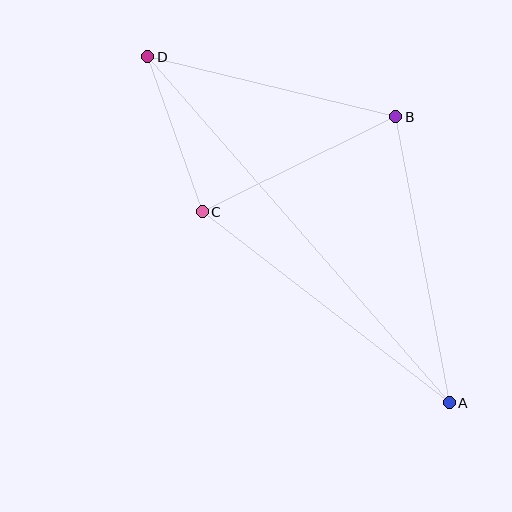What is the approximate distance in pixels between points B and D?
The distance between B and D is approximately 255 pixels.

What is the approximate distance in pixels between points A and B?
The distance between A and B is approximately 291 pixels.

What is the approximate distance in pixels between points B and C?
The distance between B and C is approximately 215 pixels.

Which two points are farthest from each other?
Points A and D are farthest from each other.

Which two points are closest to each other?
Points C and D are closest to each other.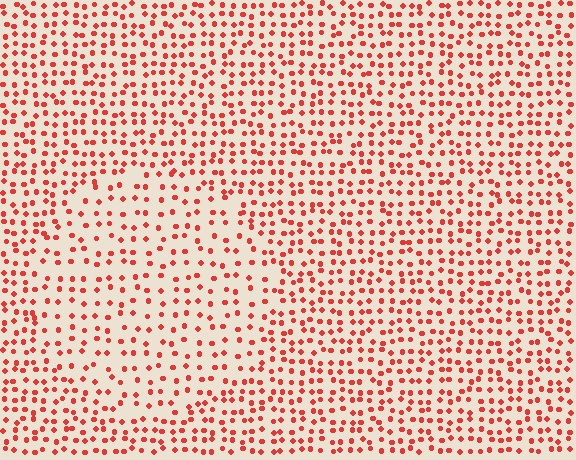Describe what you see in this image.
The image contains small red elements arranged at two different densities. A circle-shaped region is visible where the elements are less densely packed than the surrounding area.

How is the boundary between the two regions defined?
The boundary is defined by a change in element density (approximately 1.7x ratio). All elements are the same color, size, and shape.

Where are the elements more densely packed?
The elements are more densely packed outside the circle boundary.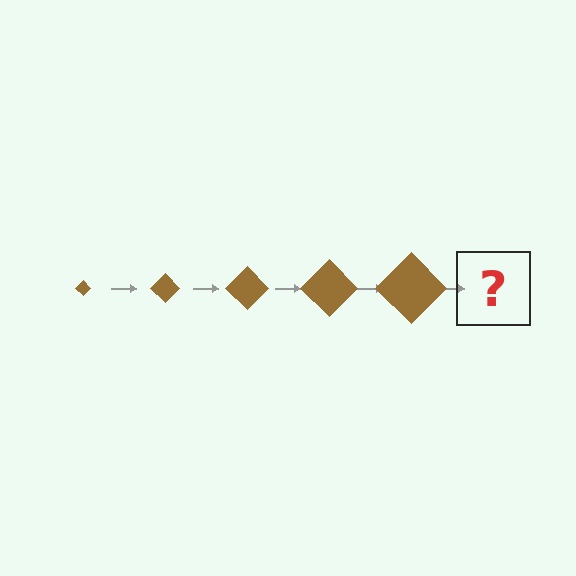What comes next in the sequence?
The next element should be a brown diamond, larger than the previous one.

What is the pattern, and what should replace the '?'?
The pattern is that the diamond gets progressively larger each step. The '?' should be a brown diamond, larger than the previous one.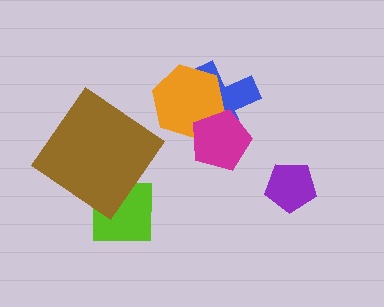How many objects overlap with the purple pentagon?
0 objects overlap with the purple pentagon.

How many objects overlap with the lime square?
1 object overlaps with the lime square.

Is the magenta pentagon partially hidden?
No, no other shape covers it.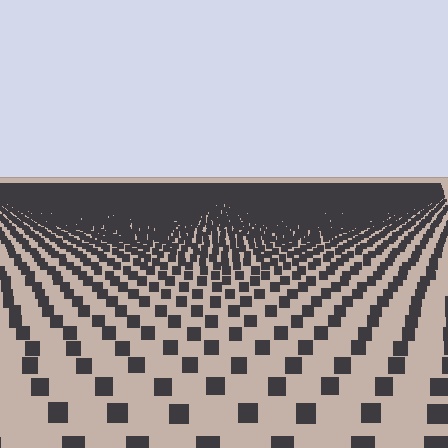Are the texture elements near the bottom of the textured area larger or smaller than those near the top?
Larger. Near the bottom, elements are closer to the viewer and appear at a bigger on-screen size.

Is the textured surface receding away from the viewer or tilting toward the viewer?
The surface is receding away from the viewer. Texture elements get smaller and denser toward the top.